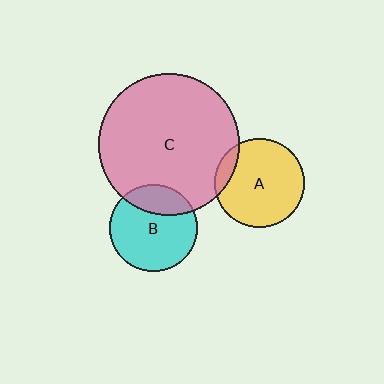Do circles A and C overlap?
Yes.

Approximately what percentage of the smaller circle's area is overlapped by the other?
Approximately 10%.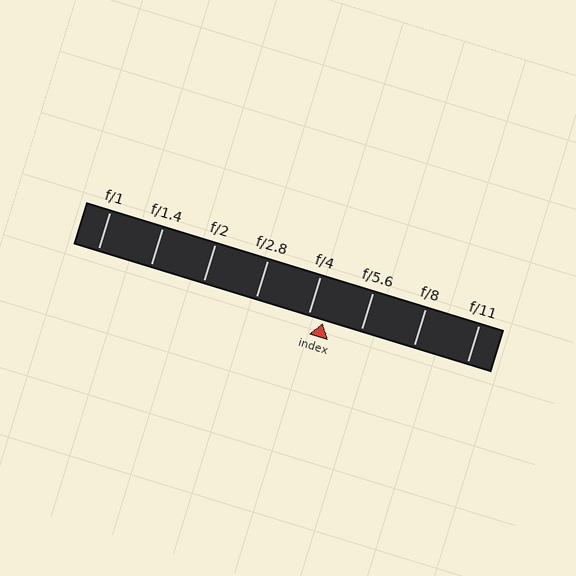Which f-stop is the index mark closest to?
The index mark is closest to f/4.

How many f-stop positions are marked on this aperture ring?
There are 8 f-stop positions marked.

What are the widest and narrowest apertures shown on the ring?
The widest aperture shown is f/1 and the narrowest is f/11.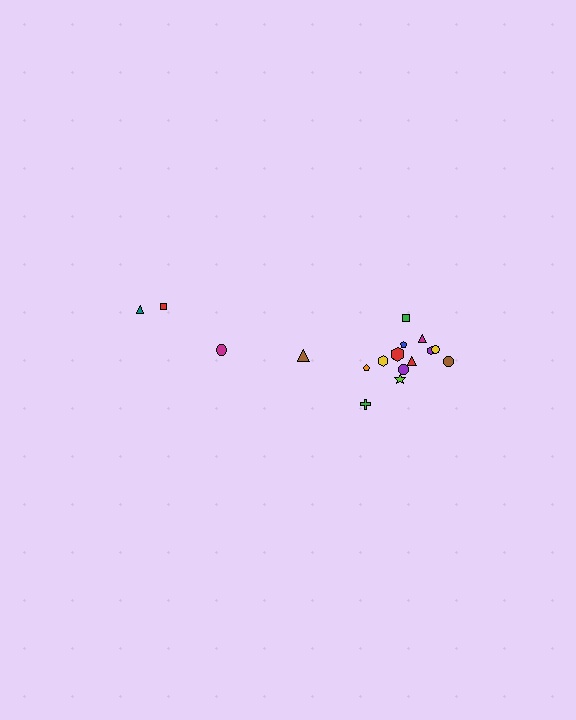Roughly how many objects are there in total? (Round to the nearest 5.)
Roughly 20 objects in total.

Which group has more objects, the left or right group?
The right group.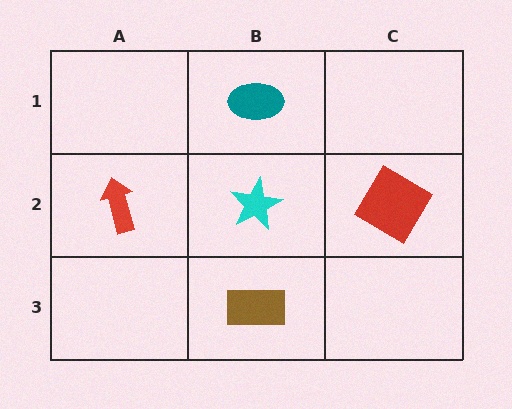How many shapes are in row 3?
1 shape.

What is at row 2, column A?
A red arrow.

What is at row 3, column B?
A brown rectangle.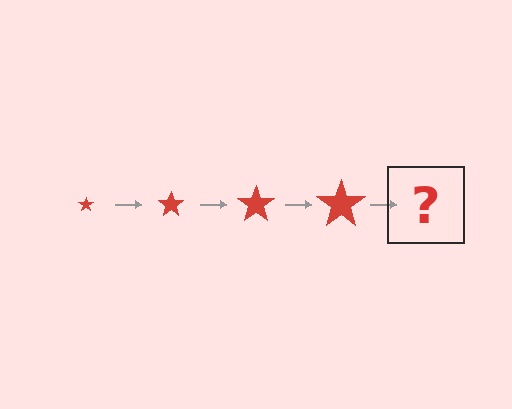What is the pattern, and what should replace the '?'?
The pattern is that the star gets progressively larger each step. The '?' should be a red star, larger than the previous one.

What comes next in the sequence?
The next element should be a red star, larger than the previous one.